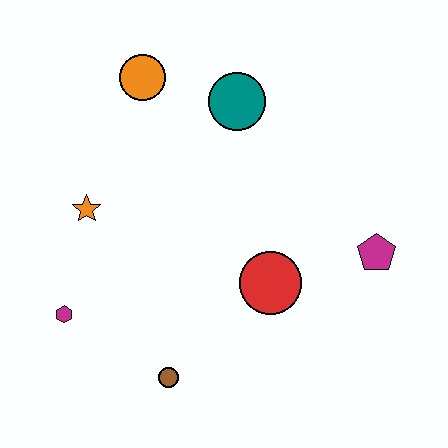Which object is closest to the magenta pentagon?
The red circle is closest to the magenta pentagon.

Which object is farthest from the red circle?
The orange circle is farthest from the red circle.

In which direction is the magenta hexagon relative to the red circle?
The magenta hexagon is to the left of the red circle.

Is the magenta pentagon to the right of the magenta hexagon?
Yes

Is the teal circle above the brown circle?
Yes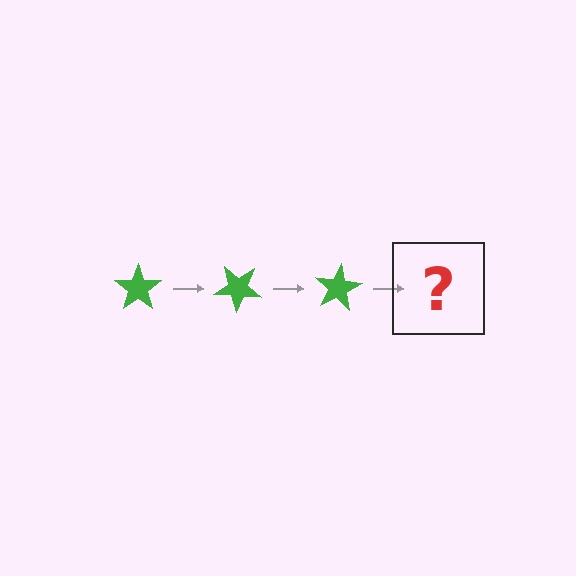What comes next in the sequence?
The next element should be a green star rotated 120 degrees.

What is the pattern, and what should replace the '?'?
The pattern is that the star rotates 40 degrees each step. The '?' should be a green star rotated 120 degrees.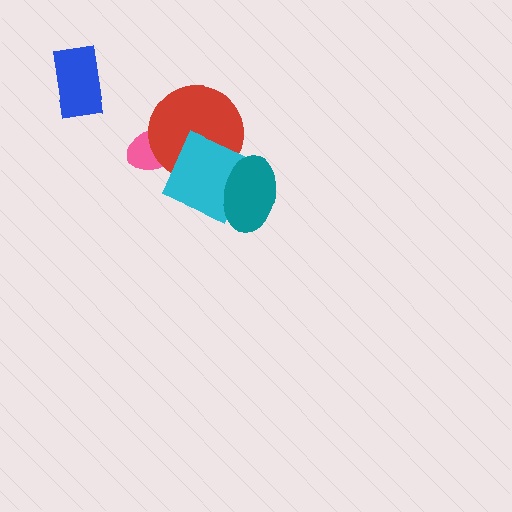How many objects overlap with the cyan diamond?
3 objects overlap with the cyan diamond.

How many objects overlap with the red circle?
2 objects overlap with the red circle.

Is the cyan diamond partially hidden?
Yes, it is partially covered by another shape.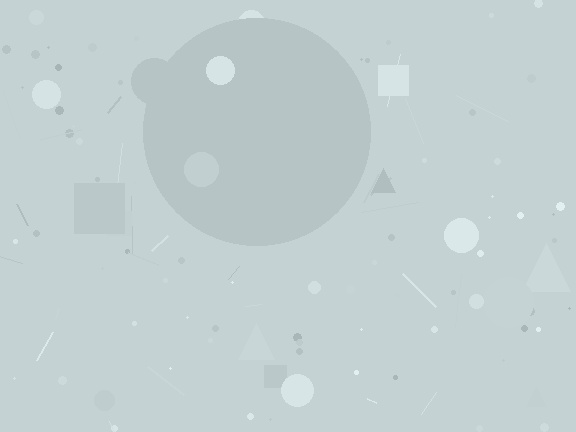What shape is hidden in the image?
A circle is hidden in the image.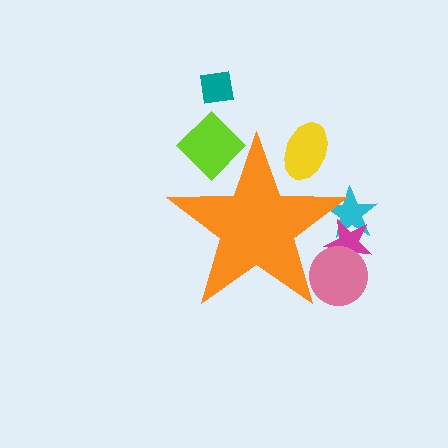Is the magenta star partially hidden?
Yes, the magenta star is partially hidden behind the orange star.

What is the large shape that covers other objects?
An orange star.